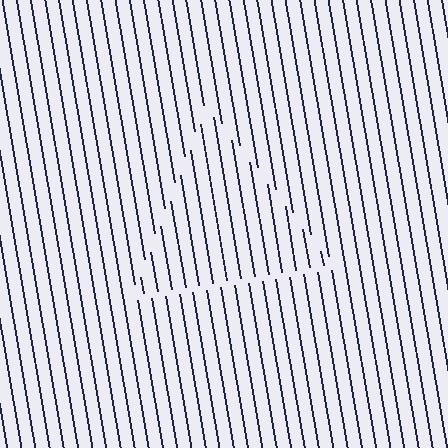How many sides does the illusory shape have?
3 sides — the line-ends trace a triangle.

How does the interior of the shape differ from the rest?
The interior of the shape contains the same grating, shifted by half a period — the contour is defined by the phase discontinuity where line-ends from the inner and outer gratings abut.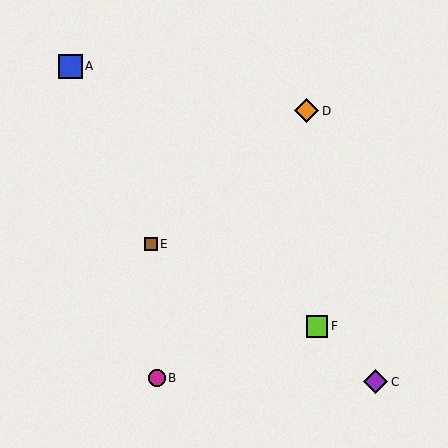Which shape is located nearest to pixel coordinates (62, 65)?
The blue square (labeled A) at (70, 66) is nearest to that location.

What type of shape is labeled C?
Shape C is a purple diamond.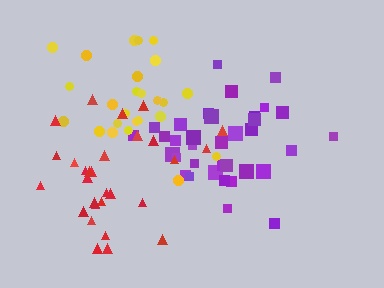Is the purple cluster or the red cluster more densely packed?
Red.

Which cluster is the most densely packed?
Yellow.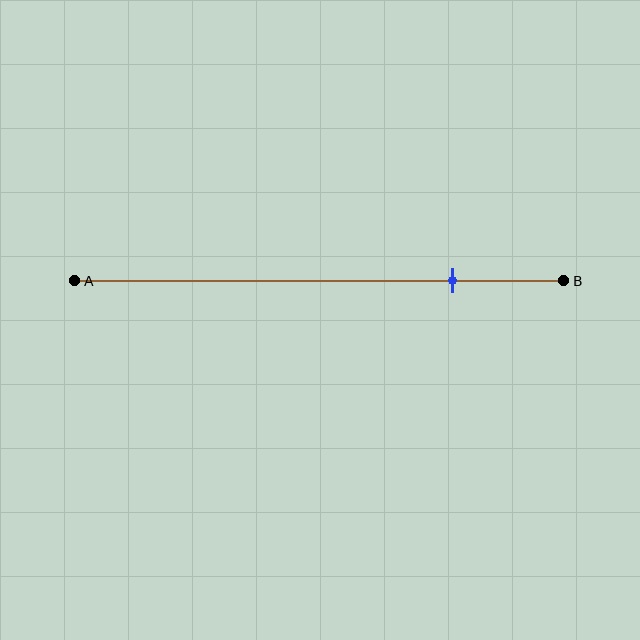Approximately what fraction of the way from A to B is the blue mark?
The blue mark is approximately 75% of the way from A to B.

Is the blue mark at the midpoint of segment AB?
No, the mark is at about 75% from A, not at the 50% midpoint.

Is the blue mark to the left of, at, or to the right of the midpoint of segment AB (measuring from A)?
The blue mark is to the right of the midpoint of segment AB.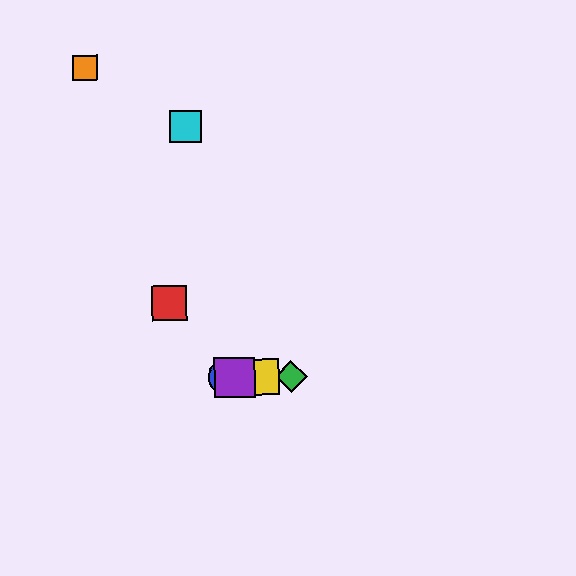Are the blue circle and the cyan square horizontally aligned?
No, the blue circle is at y≈378 and the cyan square is at y≈126.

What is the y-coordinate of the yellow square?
The yellow square is at y≈377.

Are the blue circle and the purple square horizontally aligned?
Yes, both are at y≈378.